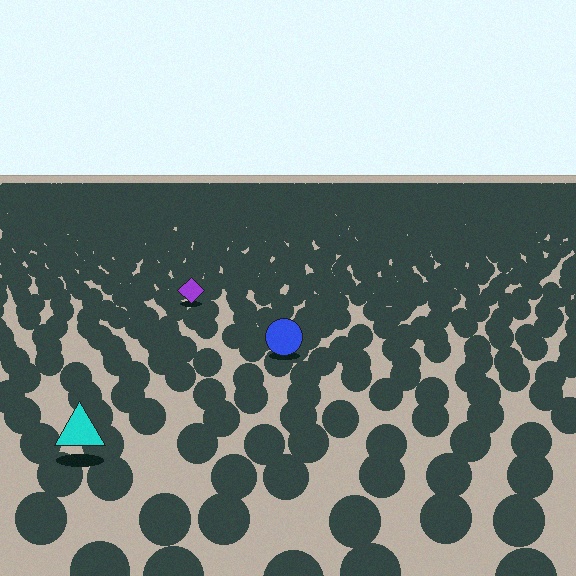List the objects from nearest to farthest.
From nearest to farthest: the cyan triangle, the blue circle, the purple diamond.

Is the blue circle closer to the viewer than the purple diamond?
Yes. The blue circle is closer — you can tell from the texture gradient: the ground texture is coarser near it.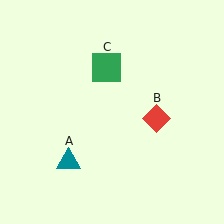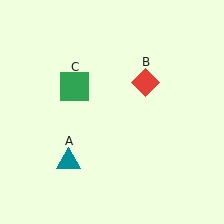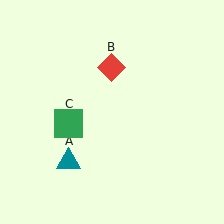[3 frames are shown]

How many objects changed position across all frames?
2 objects changed position: red diamond (object B), green square (object C).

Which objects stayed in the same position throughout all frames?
Teal triangle (object A) remained stationary.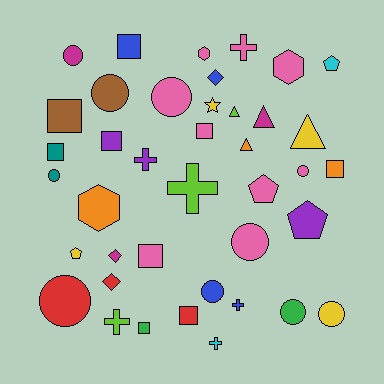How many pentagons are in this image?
There are 4 pentagons.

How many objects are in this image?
There are 40 objects.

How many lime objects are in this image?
There are 3 lime objects.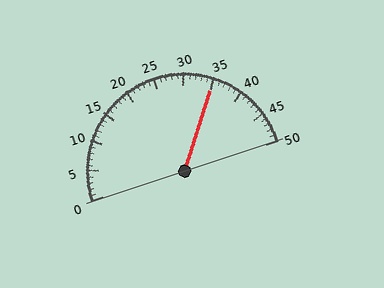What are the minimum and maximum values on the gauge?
The gauge ranges from 0 to 50.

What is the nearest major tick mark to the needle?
The nearest major tick mark is 35.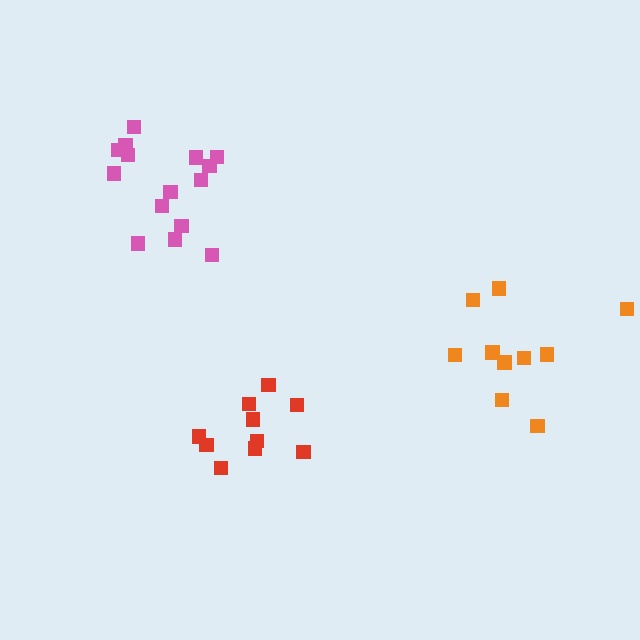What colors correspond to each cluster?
The clusters are colored: red, pink, orange.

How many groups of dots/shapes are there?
There are 3 groups.